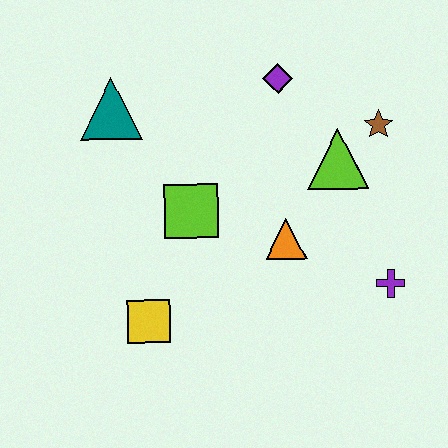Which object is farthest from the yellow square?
The brown star is farthest from the yellow square.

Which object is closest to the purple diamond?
The lime triangle is closest to the purple diamond.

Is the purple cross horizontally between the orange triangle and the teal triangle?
No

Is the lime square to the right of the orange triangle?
No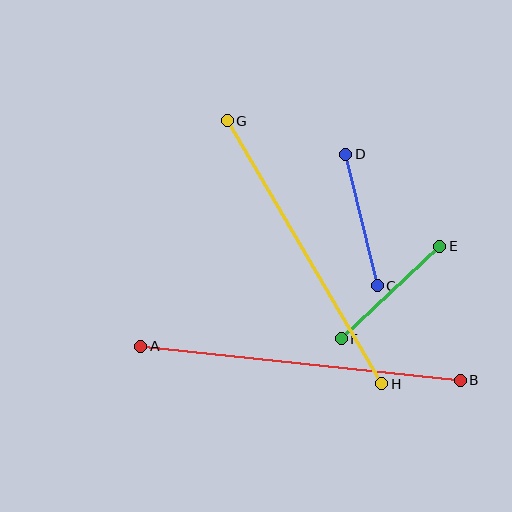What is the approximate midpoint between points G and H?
The midpoint is at approximately (304, 252) pixels.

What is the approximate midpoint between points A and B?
The midpoint is at approximately (300, 363) pixels.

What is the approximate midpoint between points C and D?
The midpoint is at approximately (361, 220) pixels.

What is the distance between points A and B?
The distance is approximately 321 pixels.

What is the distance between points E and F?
The distance is approximately 135 pixels.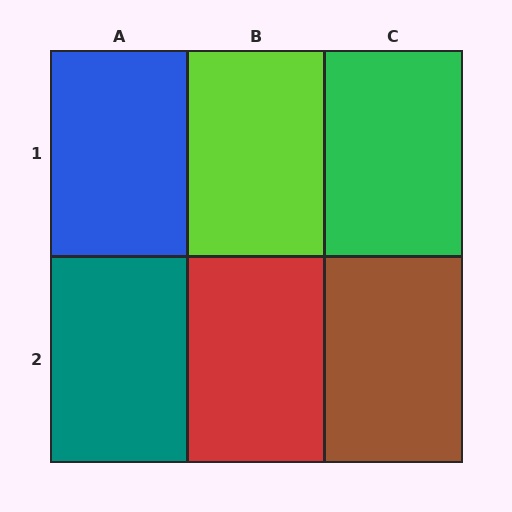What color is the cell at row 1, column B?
Lime.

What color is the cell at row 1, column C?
Green.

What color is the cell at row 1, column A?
Blue.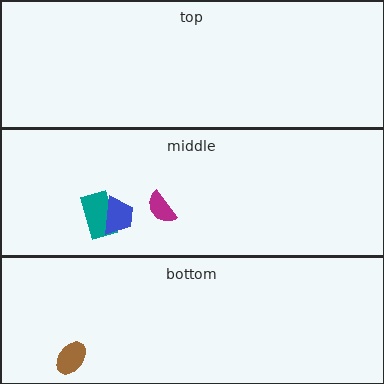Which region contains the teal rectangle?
The middle region.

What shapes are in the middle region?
The teal rectangle, the magenta semicircle, the blue trapezoid.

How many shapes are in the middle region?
3.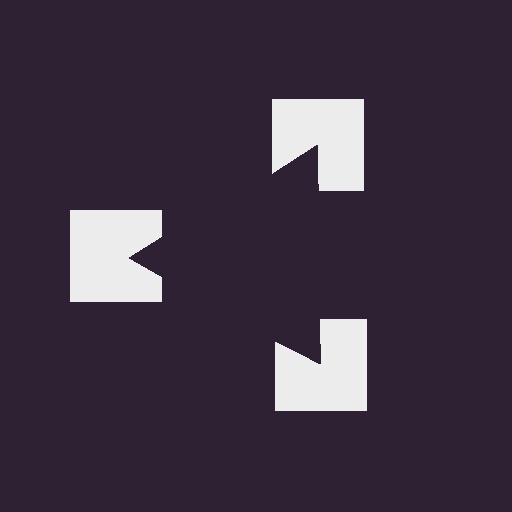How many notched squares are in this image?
There are 3 — one at each vertex of the illusory triangle.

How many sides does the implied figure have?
3 sides.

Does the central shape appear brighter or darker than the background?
It typically appears slightly darker than the background, even though no actual brightness change is drawn.